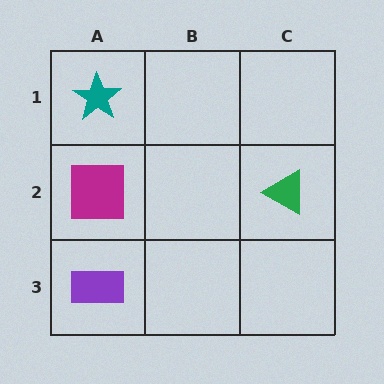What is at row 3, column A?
A purple rectangle.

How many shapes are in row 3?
1 shape.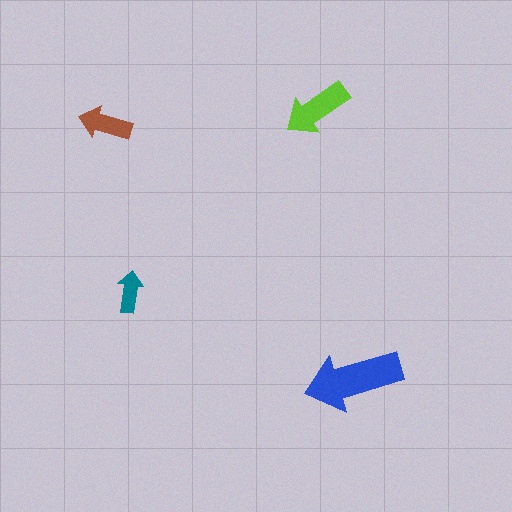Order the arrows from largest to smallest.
the blue one, the lime one, the brown one, the teal one.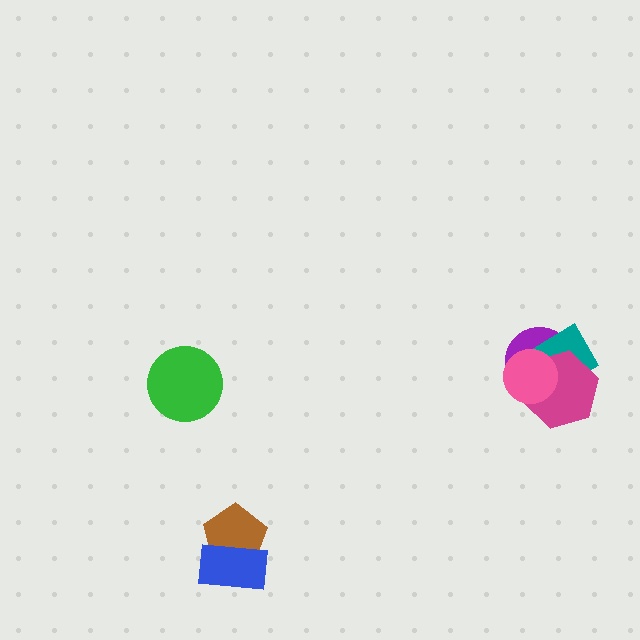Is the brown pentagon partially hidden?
Yes, it is partially covered by another shape.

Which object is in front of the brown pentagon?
The blue rectangle is in front of the brown pentagon.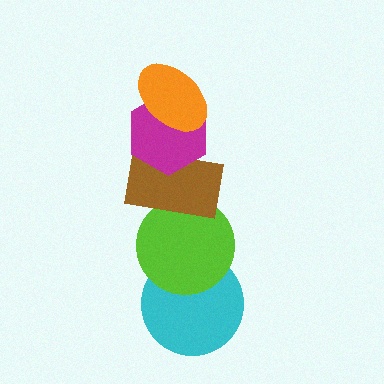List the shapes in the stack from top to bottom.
From top to bottom: the orange ellipse, the magenta hexagon, the brown rectangle, the lime circle, the cyan circle.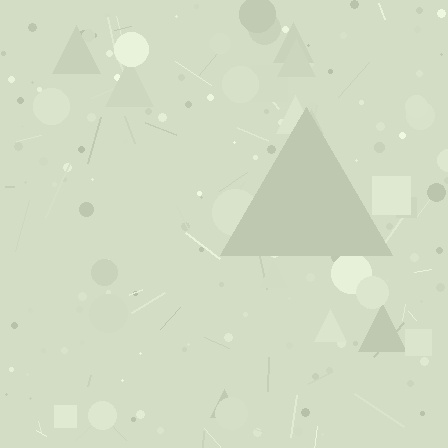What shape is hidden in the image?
A triangle is hidden in the image.